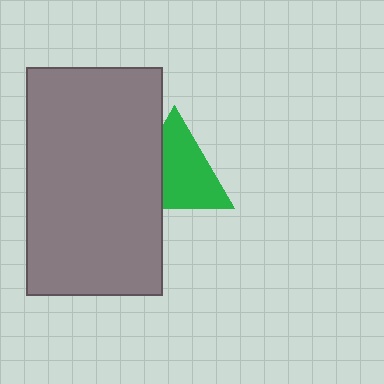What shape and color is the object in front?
The object in front is a gray rectangle.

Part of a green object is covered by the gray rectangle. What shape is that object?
It is a triangle.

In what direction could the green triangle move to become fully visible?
The green triangle could move right. That would shift it out from behind the gray rectangle entirely.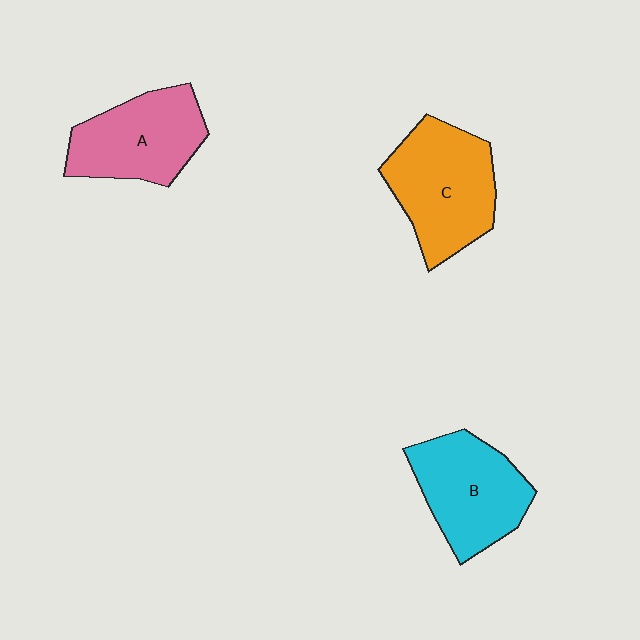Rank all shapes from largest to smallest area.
From largest to smallest: C (orange), B (cyan), A (pink).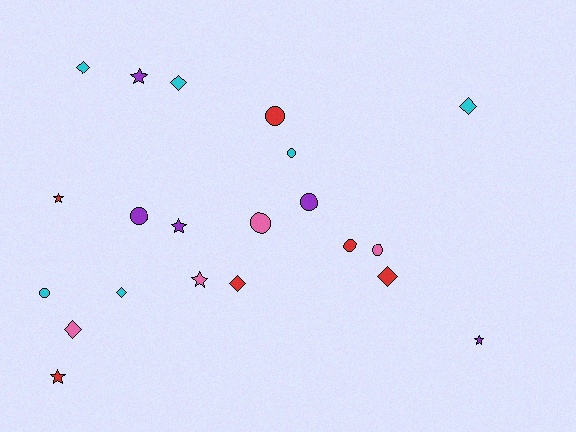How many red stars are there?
There are 2 red stars.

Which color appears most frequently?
Cyan, with 6 objects.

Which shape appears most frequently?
Circle, with 8 objects.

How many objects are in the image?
There are 21 objects.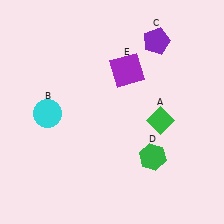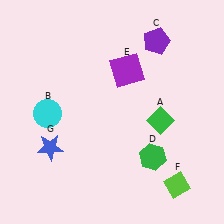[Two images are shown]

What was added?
A lime diamond (F), a blue star (G) were added in Image 2.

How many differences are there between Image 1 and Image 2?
There are 2 differences between the two images.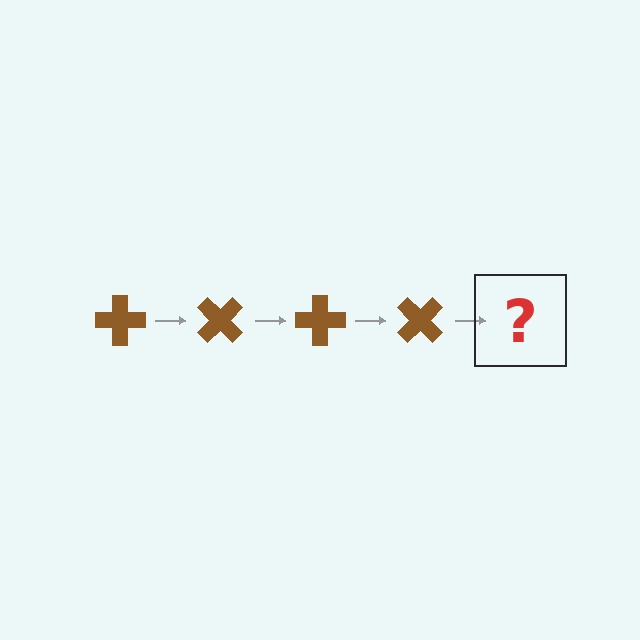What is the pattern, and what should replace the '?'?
The pattern is that the cross rotates 45 degrees each step. The '?' should be a brown cross rotated 180 degrees.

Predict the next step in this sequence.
The next step is a brown cross rotated 180 degrees.